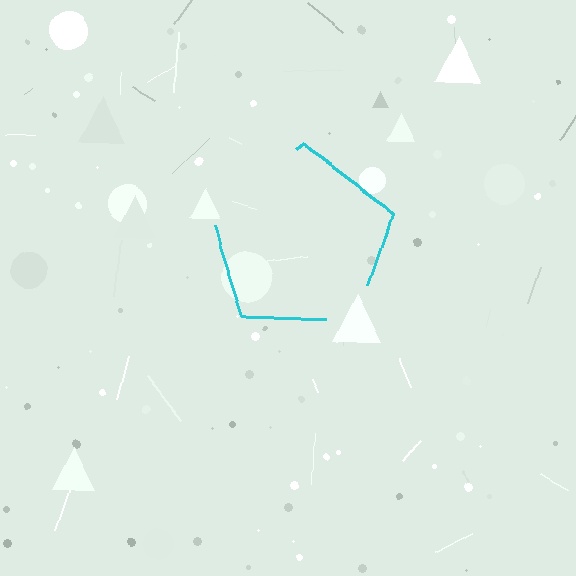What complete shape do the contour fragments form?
The contour fragments form a pentagon.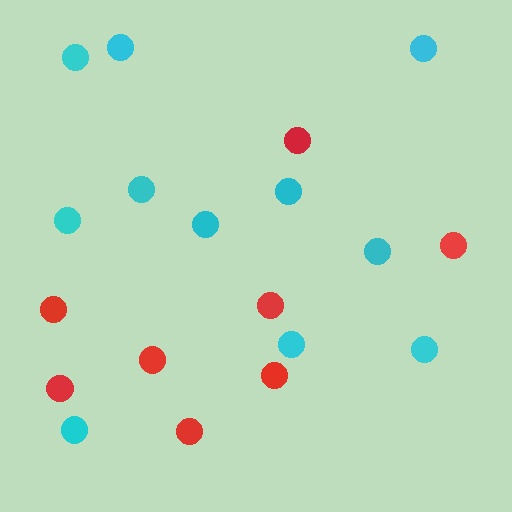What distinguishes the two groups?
There are 2 groups: one group of cyan circles (11) and one group of red circles (8).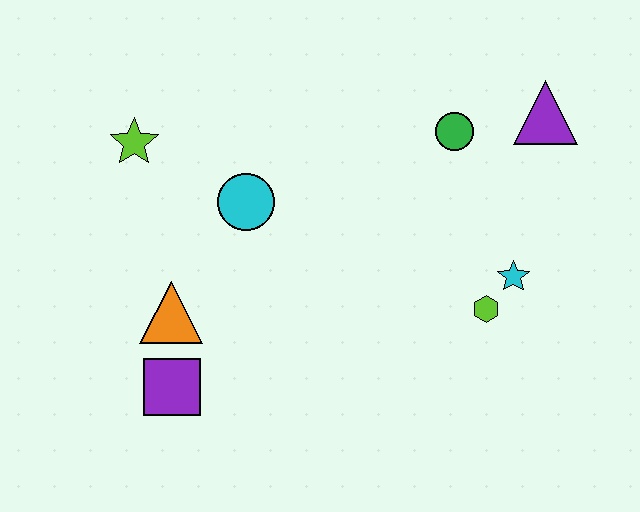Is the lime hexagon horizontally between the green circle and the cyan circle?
No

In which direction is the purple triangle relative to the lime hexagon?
The purple triangle is above the lime hexagon.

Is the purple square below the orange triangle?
Yes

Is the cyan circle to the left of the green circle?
Yes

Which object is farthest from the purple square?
The purple triangle is farthest from the purple square.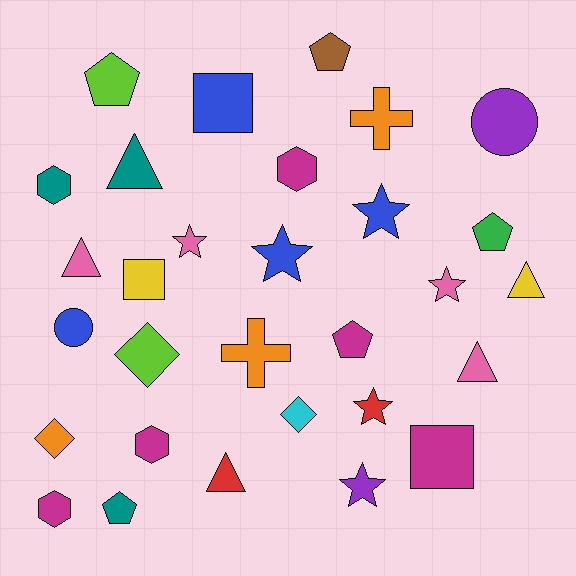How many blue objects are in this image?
There are 4 blue objects.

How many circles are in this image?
There are 2 circles.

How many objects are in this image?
There are 30 objects.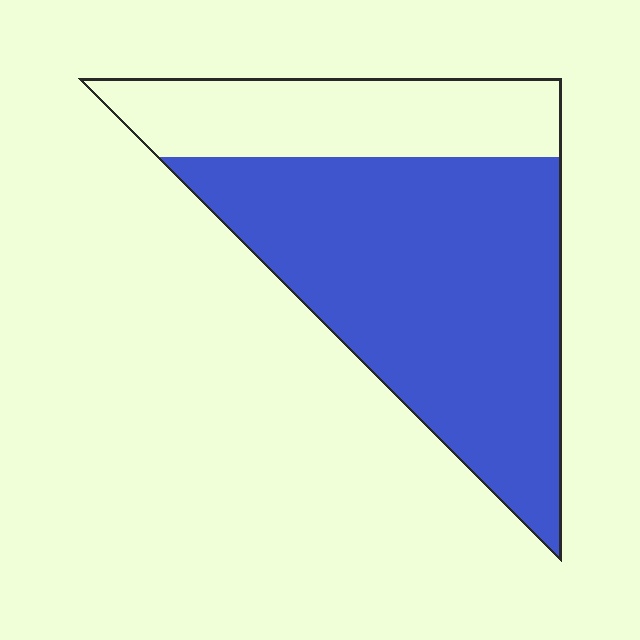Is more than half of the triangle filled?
Yes.